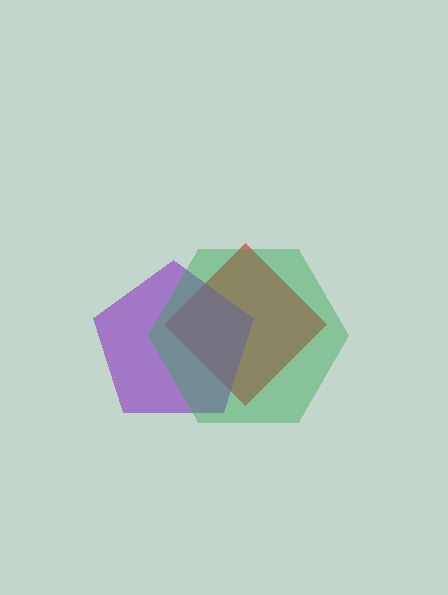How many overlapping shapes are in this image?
There are 3 overlapping shapes in the image.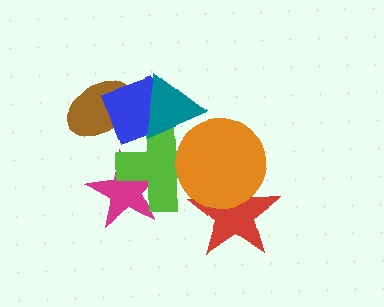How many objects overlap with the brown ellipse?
1 object overlaps with the brown ellipse.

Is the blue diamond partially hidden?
Yes, it is partially covered by another shape.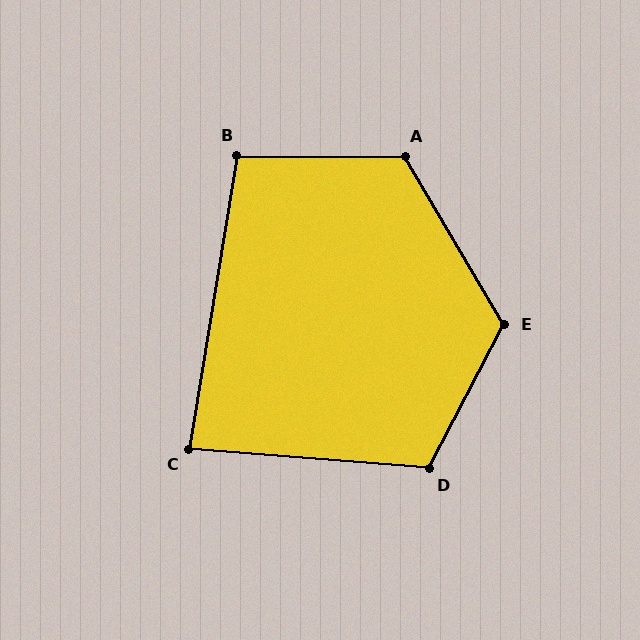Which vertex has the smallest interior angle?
C, at approximately 85 degrees.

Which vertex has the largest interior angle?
E, at approximately 122 degrees.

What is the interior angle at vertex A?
Approximately 121 degrees (obtuse).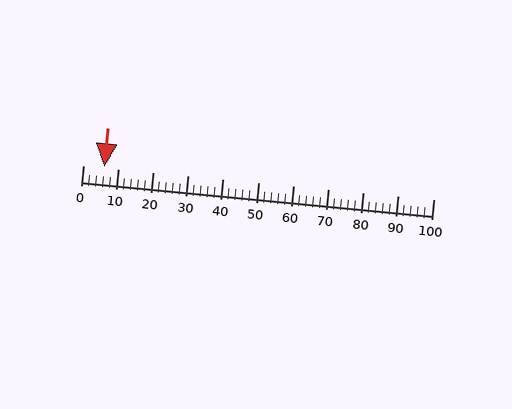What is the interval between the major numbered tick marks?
The major tick marks are spaced 10 units apart.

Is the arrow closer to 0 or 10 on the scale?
The arrow is closer to 10.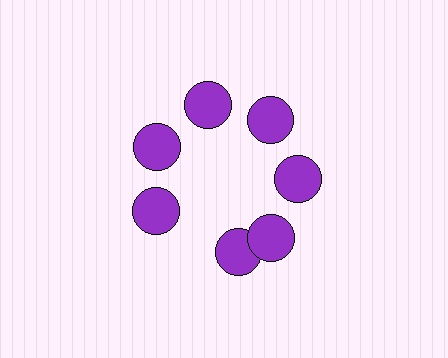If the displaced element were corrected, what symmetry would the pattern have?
It would have 7-fold rotational symmetry — the pattern would map onto itself every 51 degrees.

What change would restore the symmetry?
The symmetry would be restored by rotating it back into even spacing with its neighbors so that all 7 circles sit at equal angles and equal distance from the center.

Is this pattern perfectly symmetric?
No. The 7 purple circles are arranged in a ring, but one element near the 6 o'clock position is rotated out of alignment along the ring, breaking the 7-fold rotational symmetry.